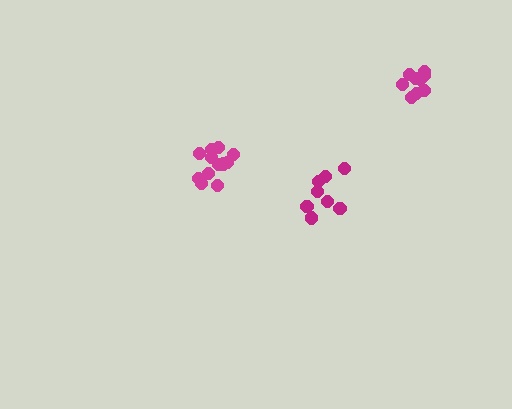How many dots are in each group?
Group 1: 8 dots, Group 2: 12 dots, Group 3: 10 dots (30 total).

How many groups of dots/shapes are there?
There are 3 groups.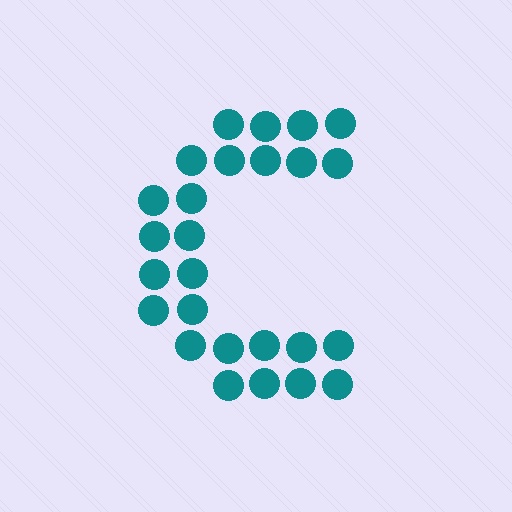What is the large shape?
The large shape is the letter C.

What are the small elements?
The small elements are circles.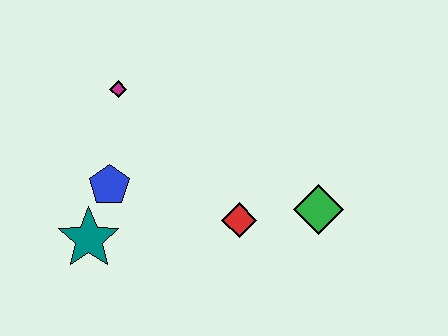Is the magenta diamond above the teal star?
Yes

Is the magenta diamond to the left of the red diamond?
Yes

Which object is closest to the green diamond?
The red diamond is closest to the green diamond.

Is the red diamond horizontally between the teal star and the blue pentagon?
No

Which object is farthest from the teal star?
The green diamond is farthest from the teal star.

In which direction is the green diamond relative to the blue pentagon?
The green diamond is to the right of the blue pentagon.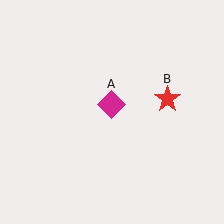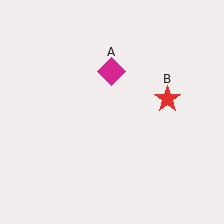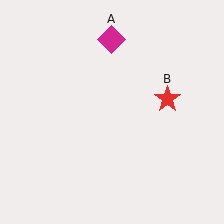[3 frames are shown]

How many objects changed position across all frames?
1 object changed position: magenta diamond (object A).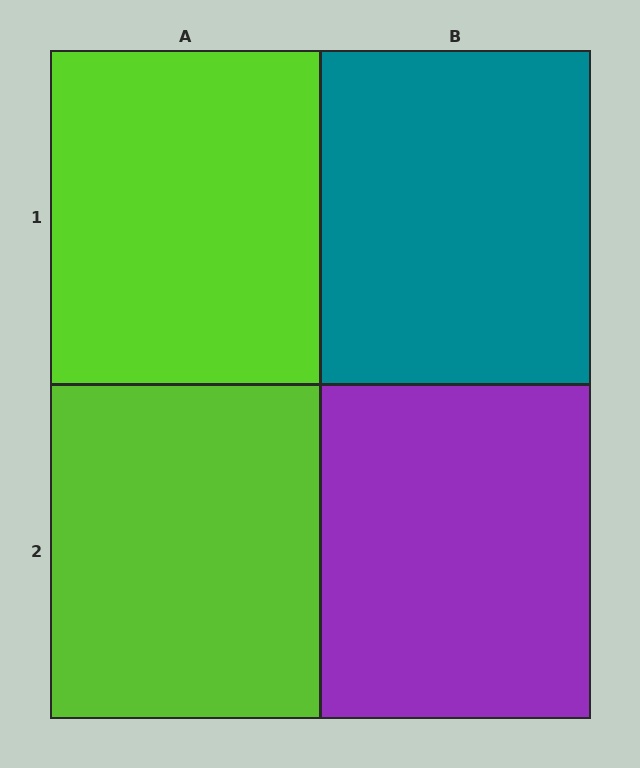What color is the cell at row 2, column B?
Purple.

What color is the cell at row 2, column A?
Lime.